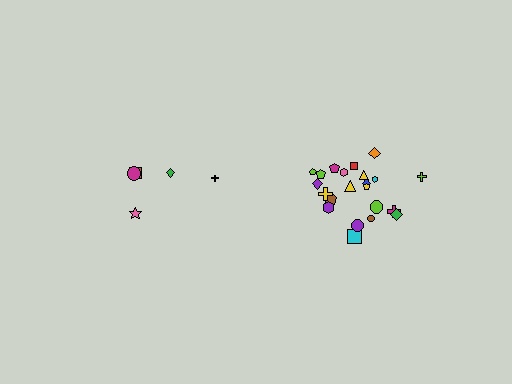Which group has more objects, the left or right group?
The right group.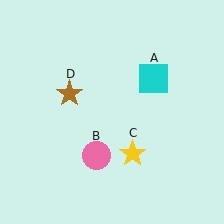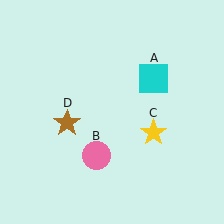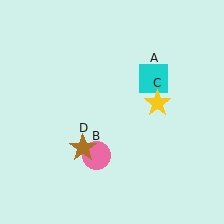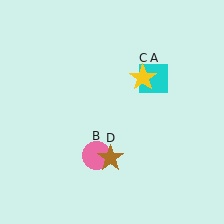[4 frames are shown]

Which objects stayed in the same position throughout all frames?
Cyan square (object A) and pink circle (object B) remained stationary.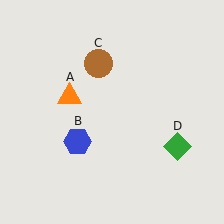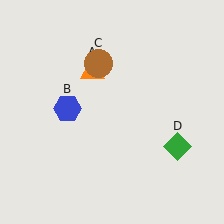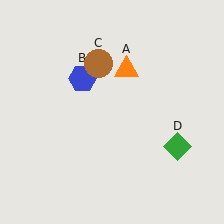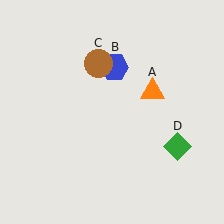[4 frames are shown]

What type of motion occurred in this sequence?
The orange triangle (object A), blue hexagon (object B) rotated clockwise around the center of the scene.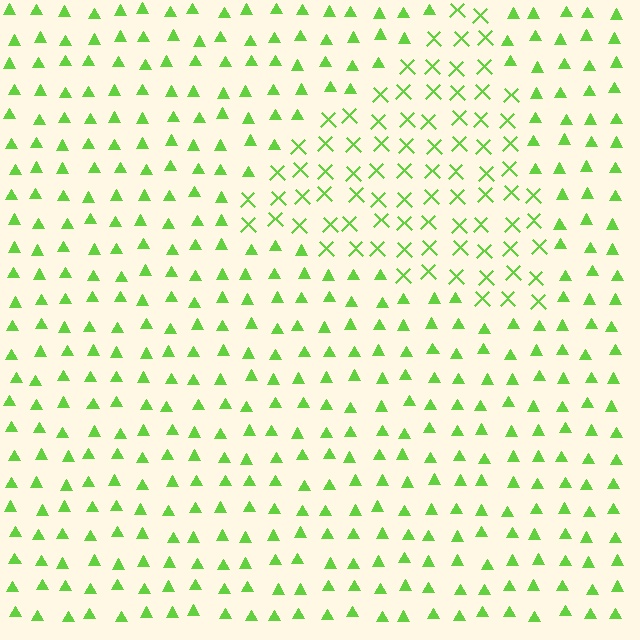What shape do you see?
I see a triangle.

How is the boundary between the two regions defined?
The boundary is defined by a change in element shape: X marks inside vs. triangles outside. All elements share the same color and spacing.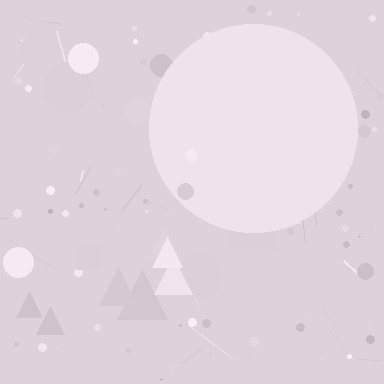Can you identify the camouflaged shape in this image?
The camouflaged shape is a circle.